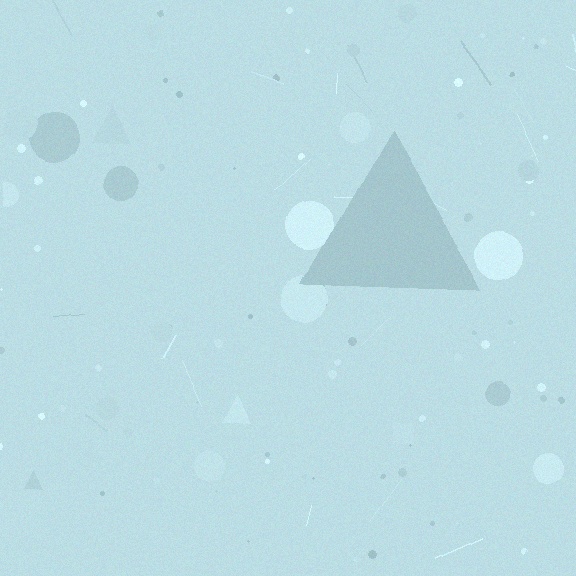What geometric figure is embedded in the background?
A triangle is embedded in the background.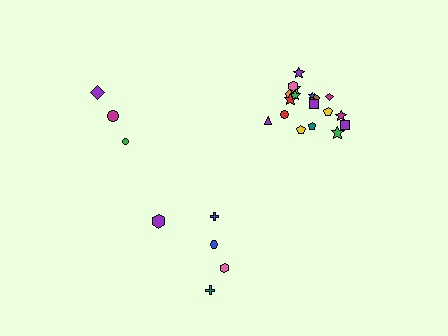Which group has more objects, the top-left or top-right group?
The top-right group.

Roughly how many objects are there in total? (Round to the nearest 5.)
Roughly 25 objects in total.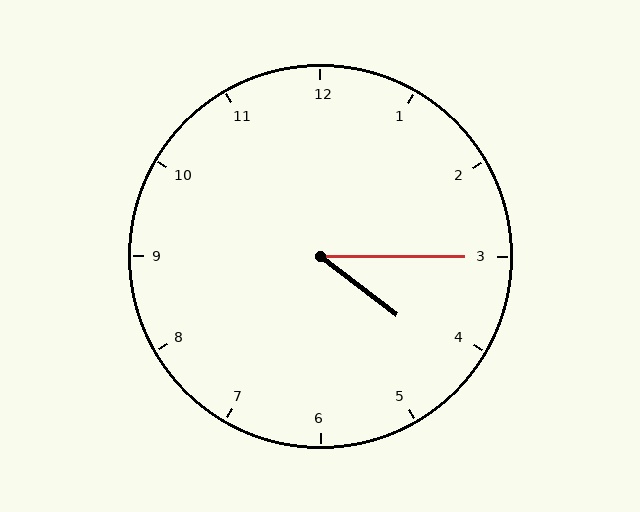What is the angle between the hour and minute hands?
Approximately 38 degrees.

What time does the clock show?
4:15.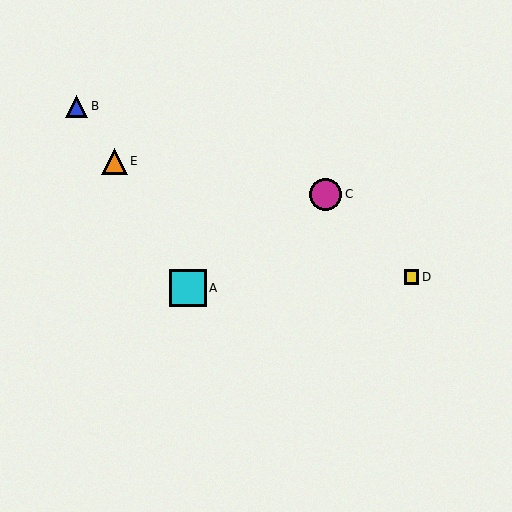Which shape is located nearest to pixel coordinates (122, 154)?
The orange triangle (labeled E) at (114, 161) is nearest to that location.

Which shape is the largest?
The cyan square (labeled A) is the largest.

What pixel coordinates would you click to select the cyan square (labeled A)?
Click at (188, 288) to select the cyan square A.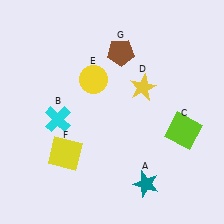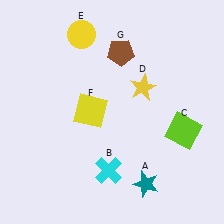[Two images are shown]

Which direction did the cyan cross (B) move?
The cyan cross (B) moved down.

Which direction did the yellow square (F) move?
The yellow square (F) moved up.